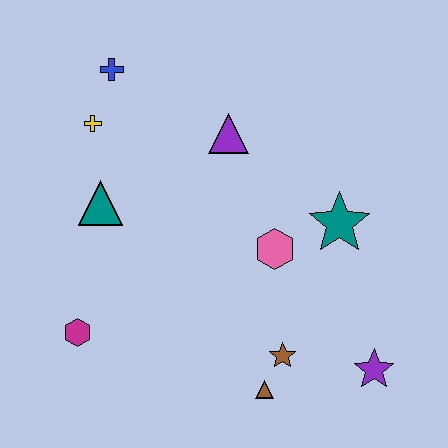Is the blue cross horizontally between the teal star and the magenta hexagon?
Yes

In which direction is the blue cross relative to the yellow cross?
The blue cross is above the yellow cross.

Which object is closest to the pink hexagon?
The teal star is closest to the pink hexagon.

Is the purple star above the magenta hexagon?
No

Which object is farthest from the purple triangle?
The purple star is farthest from the purple triangle.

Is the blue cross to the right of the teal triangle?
Yes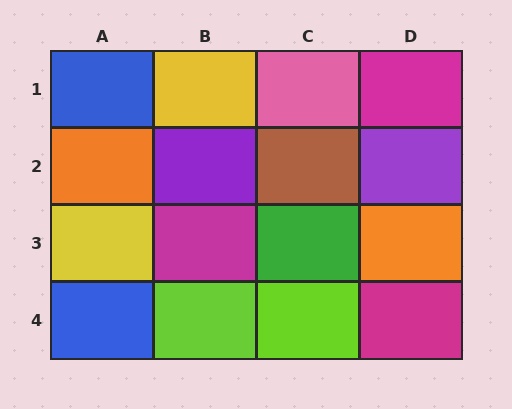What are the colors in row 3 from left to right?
Yellow, magenta, green, orange.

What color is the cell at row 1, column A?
Blue.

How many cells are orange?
2 cells are orange.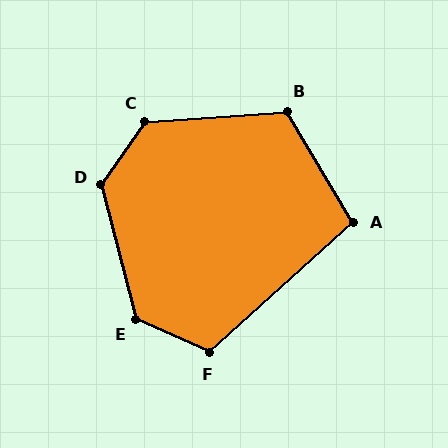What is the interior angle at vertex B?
Approximately 116 degrees (obtuse).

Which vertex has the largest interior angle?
D, at approximately 130 degrees.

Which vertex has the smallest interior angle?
A, at approximately 102 degrees.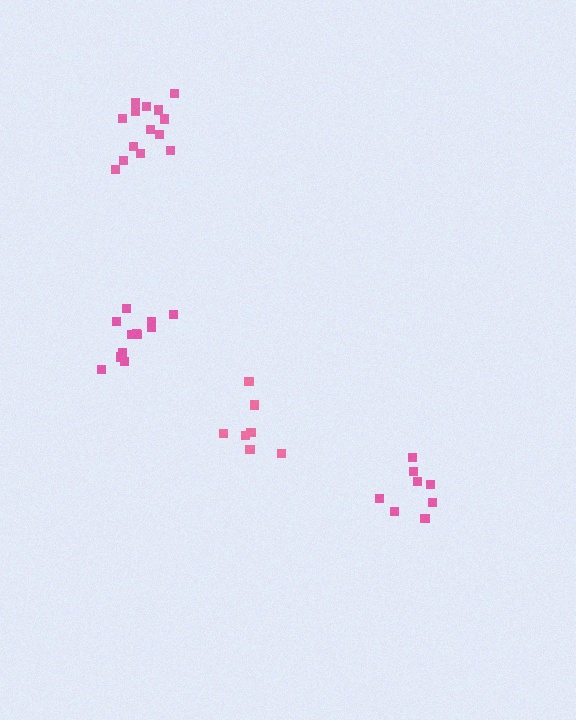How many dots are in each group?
Group 1: 8 dots, Group 2: 12 dots, Group 3: 8 dots, Group 4: 14 dots (42 total).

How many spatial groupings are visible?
There are 4 spatial groupings.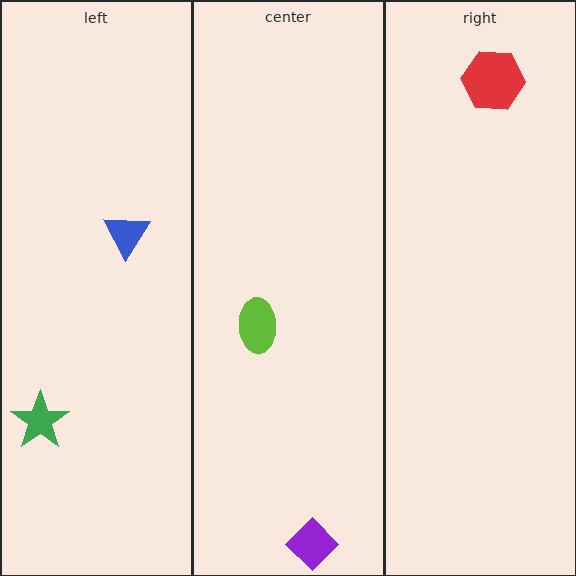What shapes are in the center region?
The lime ellipse, the purple diamond.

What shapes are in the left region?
The green star, the blue triangle.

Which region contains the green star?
The left region.